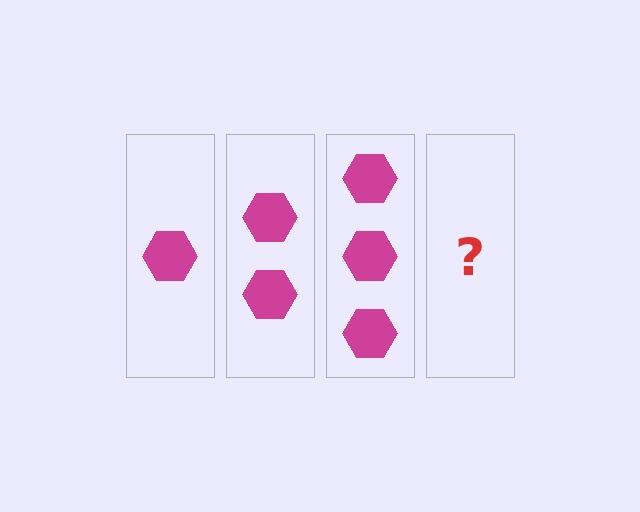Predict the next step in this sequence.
The next step is 4 hexagons.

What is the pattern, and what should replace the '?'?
The pattern is that each step adds one more hexagon. The '?' should be 4 hexagons.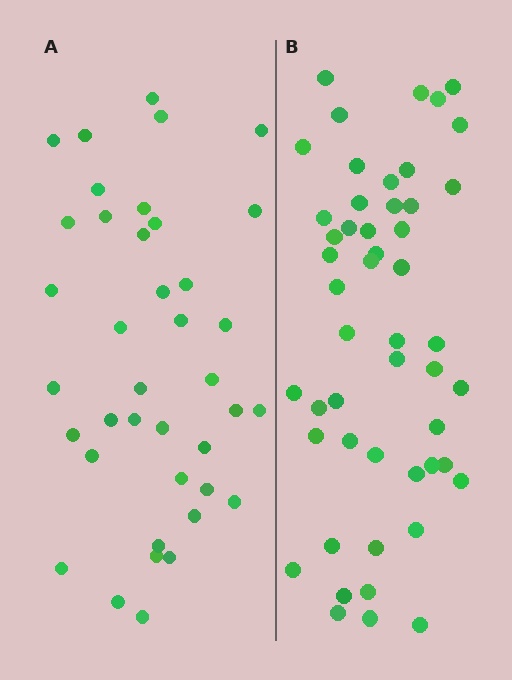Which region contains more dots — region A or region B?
Region B (the right region) has more dots.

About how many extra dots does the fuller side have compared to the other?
Region B has roughly 12 or so more dots than region A.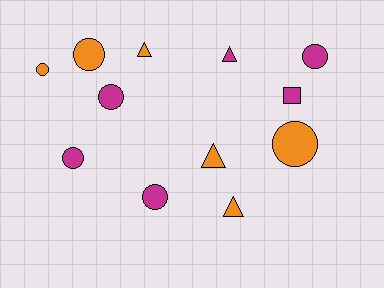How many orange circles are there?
There are 3 orange circles.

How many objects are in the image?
There are 12 objects.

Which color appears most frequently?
Magenta, with 6 objects.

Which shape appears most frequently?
Circle, with 7 objects.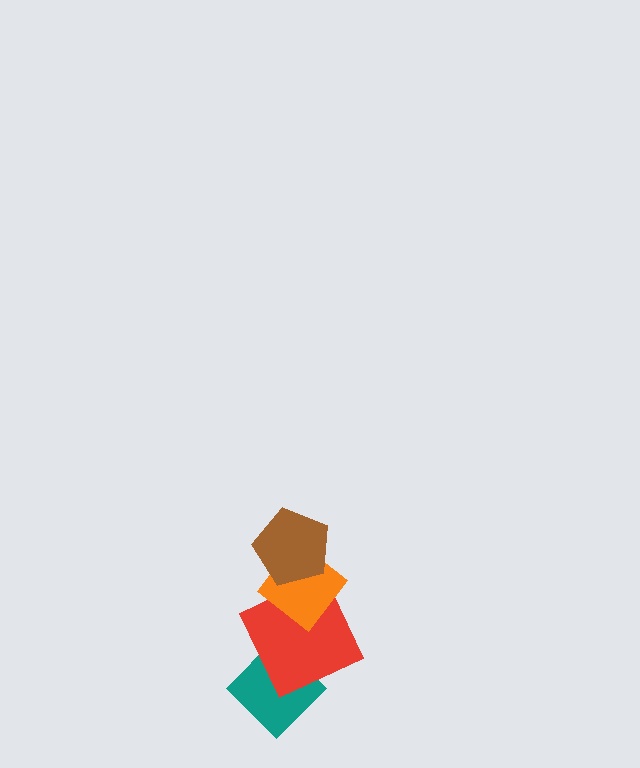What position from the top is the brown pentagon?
The brown pentagon is 1st from the top.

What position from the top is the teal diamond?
The teal diamond is 4th from the top.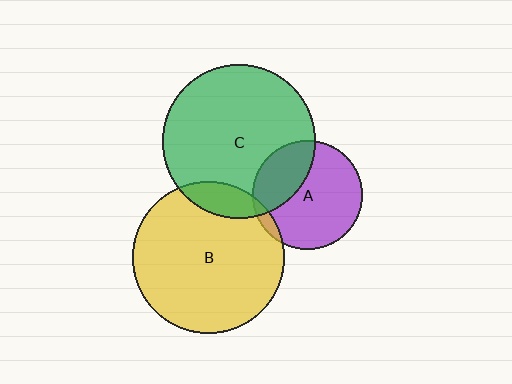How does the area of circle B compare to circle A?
Approximately 1.9 times.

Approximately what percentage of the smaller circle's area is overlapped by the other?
Approximately 5%.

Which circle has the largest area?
Circle C (green).